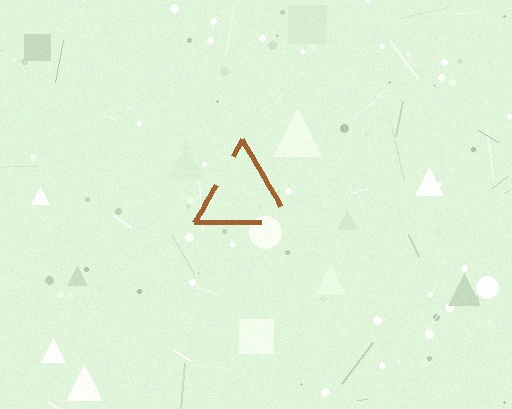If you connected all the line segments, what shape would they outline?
They would outline a triangle.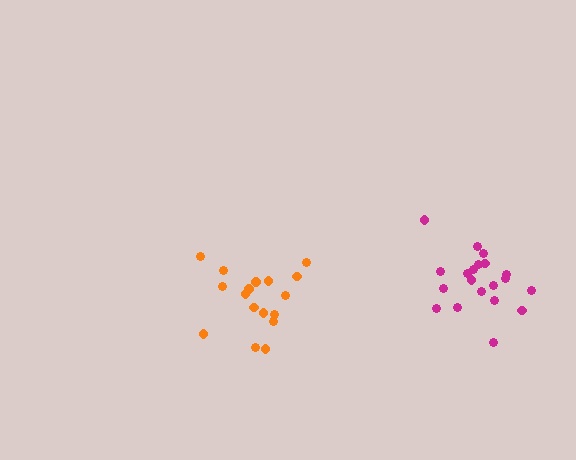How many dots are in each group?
Group 1: 17 dots, Group 2: 20 dots (37 total).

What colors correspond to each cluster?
The clusters are colored: orange, magenta.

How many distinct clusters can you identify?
There are 2 distinct clusters.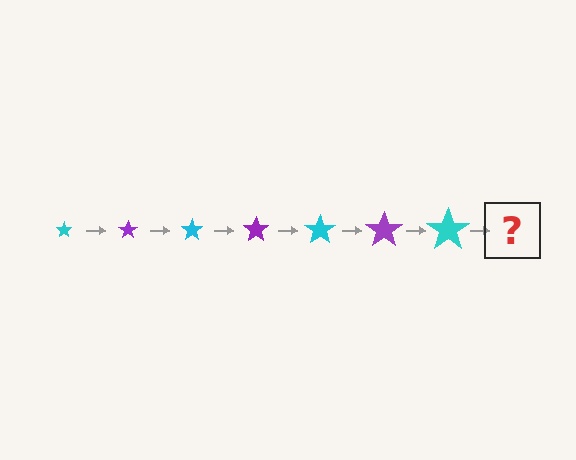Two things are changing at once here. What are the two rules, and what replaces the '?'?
The two rules are that the star grows larger each step and the color cycles through cyan and purple. The '?' should be a purple star, larger than the previous one.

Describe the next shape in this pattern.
It should be a purple star, larger than the previous one.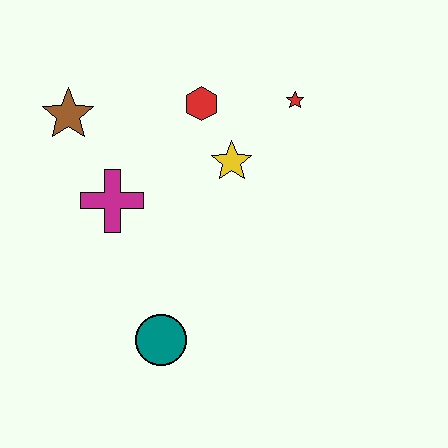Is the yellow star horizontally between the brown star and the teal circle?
No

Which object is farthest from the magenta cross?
The red star is farthest from the magenta cross.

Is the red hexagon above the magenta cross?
Yes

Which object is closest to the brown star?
The magenta cross is closest to the brown star.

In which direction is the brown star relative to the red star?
The brown star is to the left of the red star.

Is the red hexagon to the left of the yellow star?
Yes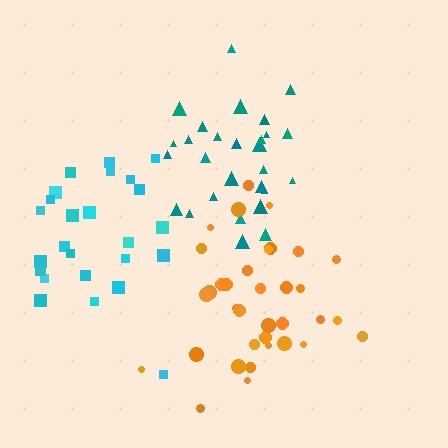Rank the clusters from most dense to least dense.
orange, teal, cyan.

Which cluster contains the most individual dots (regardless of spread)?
Orange (35).